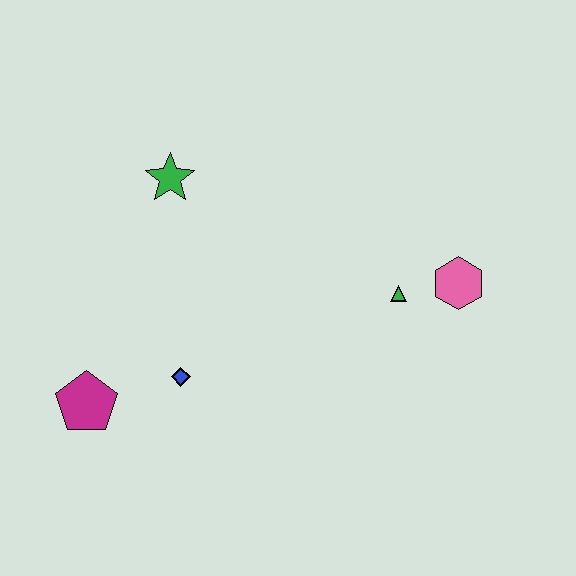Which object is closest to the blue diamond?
The magenta pentagon is closest to the blue diamond.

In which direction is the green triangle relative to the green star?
The green triangle is to the right of the green star.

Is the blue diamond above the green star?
No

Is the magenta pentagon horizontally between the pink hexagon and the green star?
No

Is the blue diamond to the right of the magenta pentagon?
Yes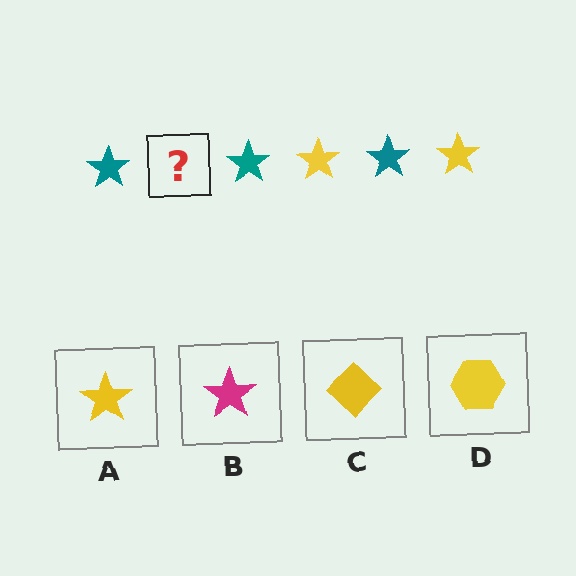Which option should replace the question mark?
Option A.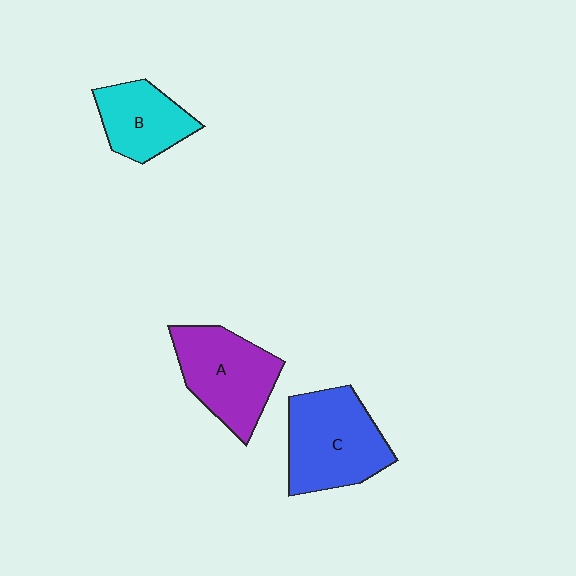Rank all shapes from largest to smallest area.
From largest to smallest: C (blue), A (purple), B (cyan).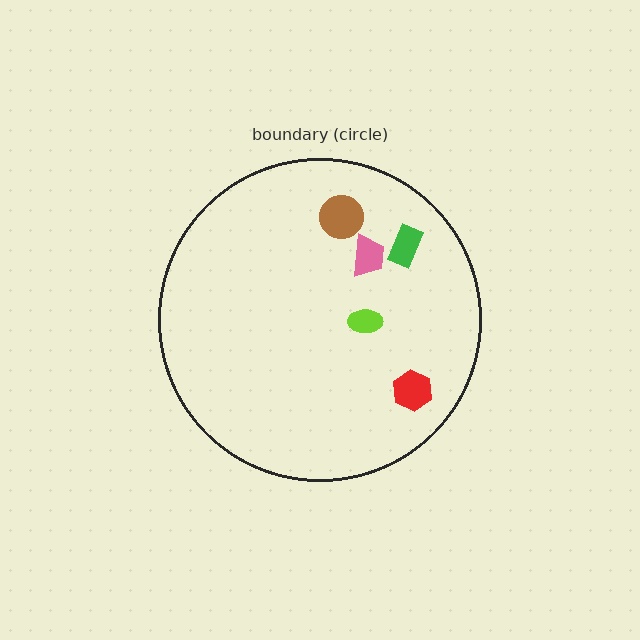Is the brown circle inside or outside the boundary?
Inside.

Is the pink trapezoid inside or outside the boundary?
Inside.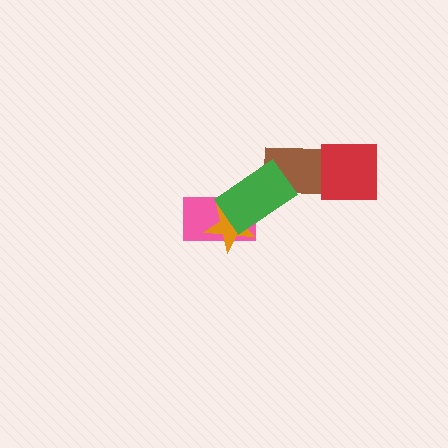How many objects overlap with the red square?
1 object overlaps with the red square.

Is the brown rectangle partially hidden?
Yes, it is partially covered by another shape.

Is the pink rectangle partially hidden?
Yes, it is partially covered by another shape.